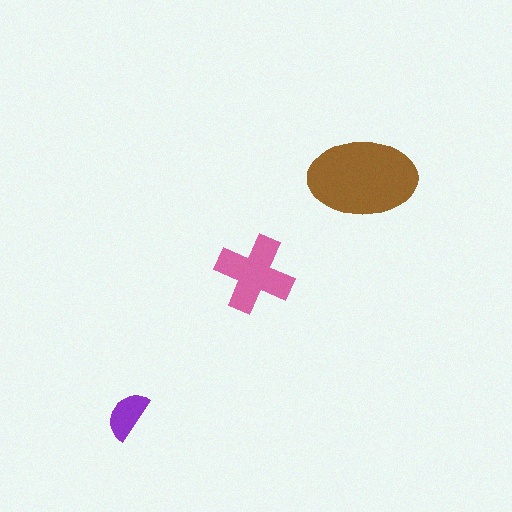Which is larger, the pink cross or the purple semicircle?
The pink cross.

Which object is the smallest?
The purple semicircle.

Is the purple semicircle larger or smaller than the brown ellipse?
Smaller.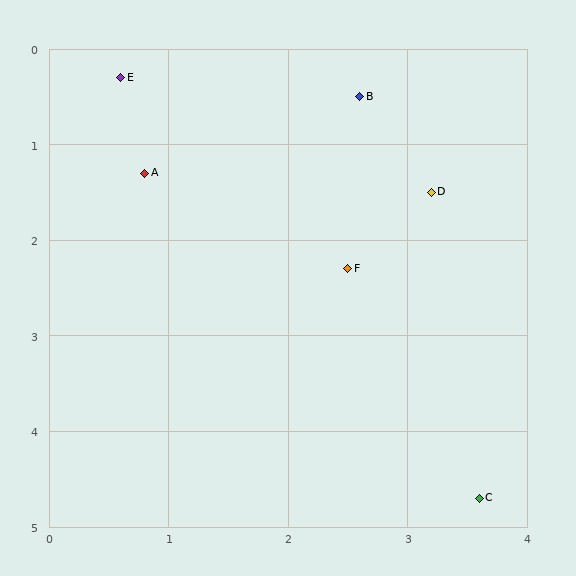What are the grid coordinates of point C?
Point C is at approximately (3.6, 4.7).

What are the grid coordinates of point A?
Point A is at approximately (0.8, 1.3).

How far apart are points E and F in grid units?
Points E and F are about 2.8 grid units apart.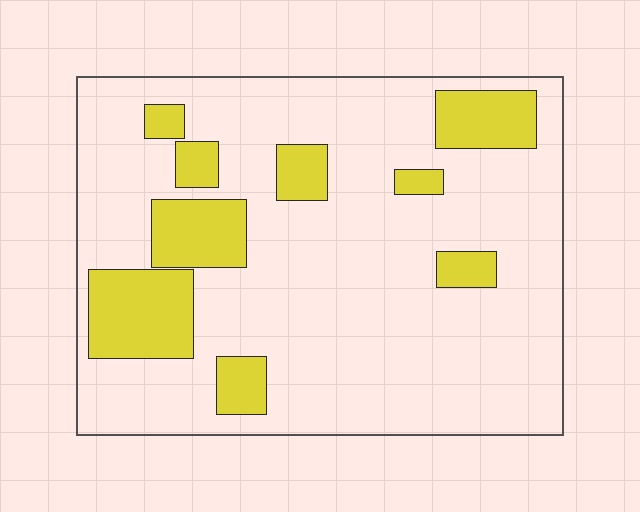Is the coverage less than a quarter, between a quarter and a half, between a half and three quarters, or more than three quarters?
Less than a quarter.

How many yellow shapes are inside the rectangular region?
9.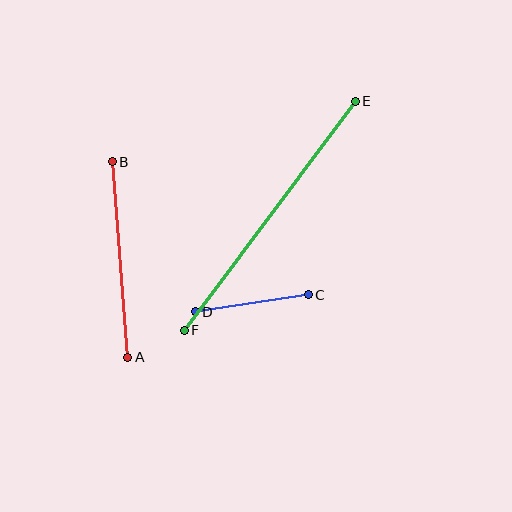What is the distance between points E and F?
The distance is approximately 286 pixels.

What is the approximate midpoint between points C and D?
The midpoint is at approximately (252, 303) pixels.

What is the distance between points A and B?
The distance is approximately 196 pixels.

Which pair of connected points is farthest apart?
Points E and F are farthest apart.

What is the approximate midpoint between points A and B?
The midpoint is at approximately (120, 259) pixels.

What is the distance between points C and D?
The distance is approximately 114 pixels.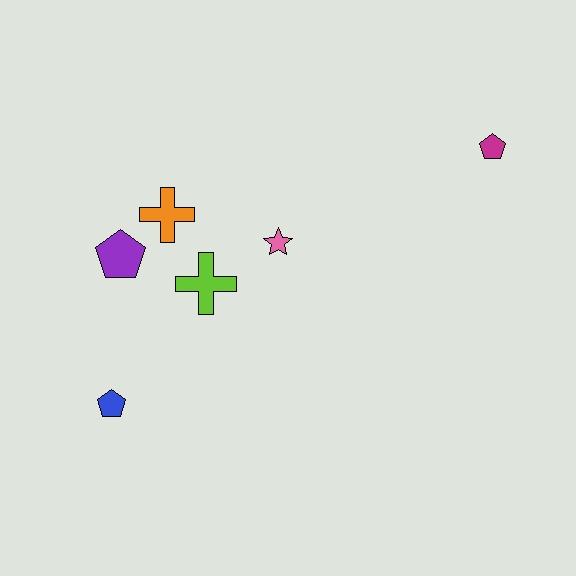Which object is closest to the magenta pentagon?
The pink star is closest to the magenta pentagon.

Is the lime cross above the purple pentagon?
No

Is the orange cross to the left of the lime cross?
Yes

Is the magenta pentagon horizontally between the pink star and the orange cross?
No